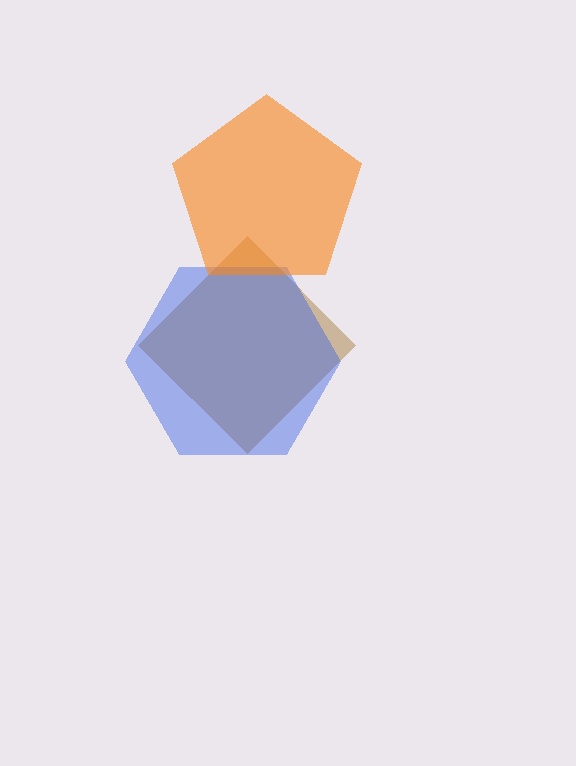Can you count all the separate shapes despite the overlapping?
Yes, there are 3 separate shapes.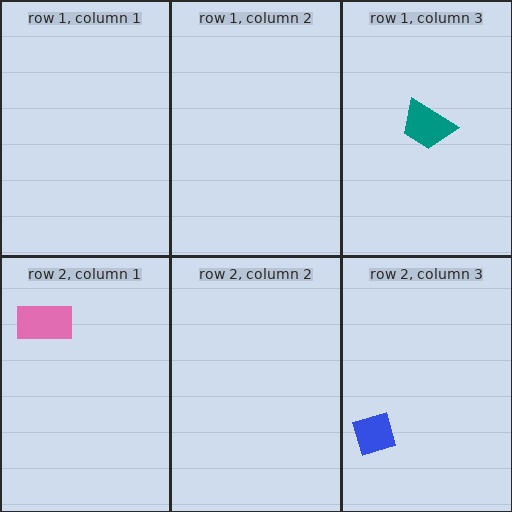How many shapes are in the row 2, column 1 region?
1.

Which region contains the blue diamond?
The row 2, column 3 region.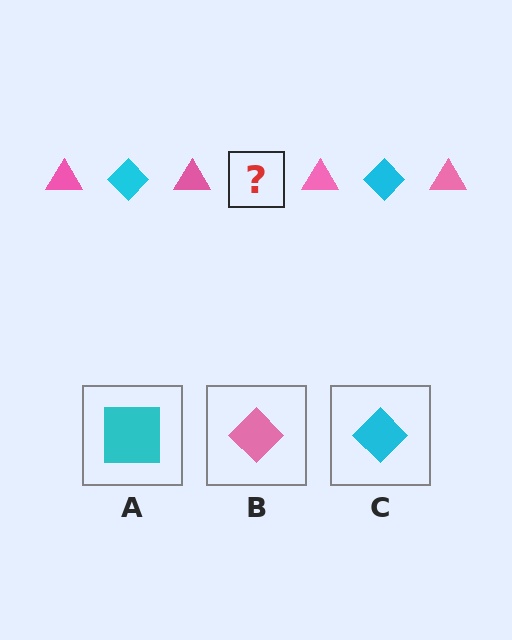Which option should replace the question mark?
Option C.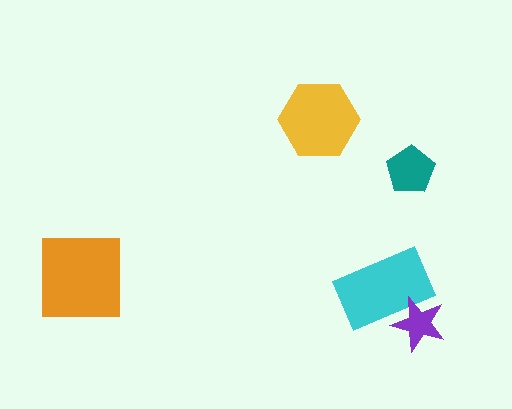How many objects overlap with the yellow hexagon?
0 objects overlap with the yellow hexagon.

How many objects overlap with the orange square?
0 objects overlap with the orange square.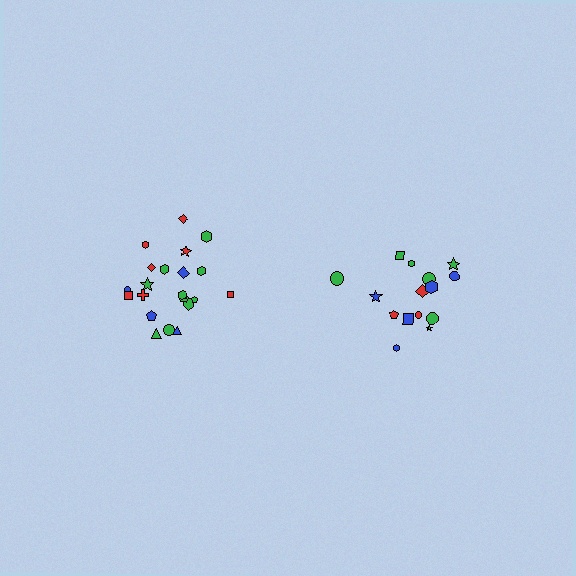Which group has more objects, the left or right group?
The left group.